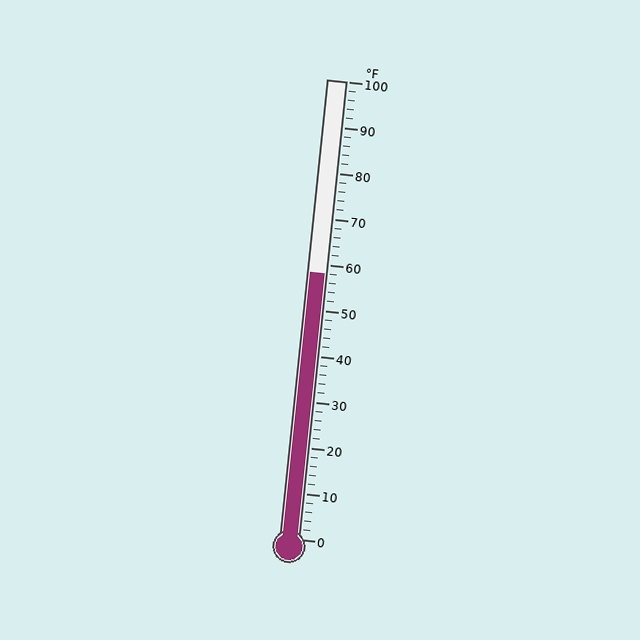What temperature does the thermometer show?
The thermometer shows approximately 58°F.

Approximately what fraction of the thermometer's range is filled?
The thermometer is filled to approximately 60% of its range.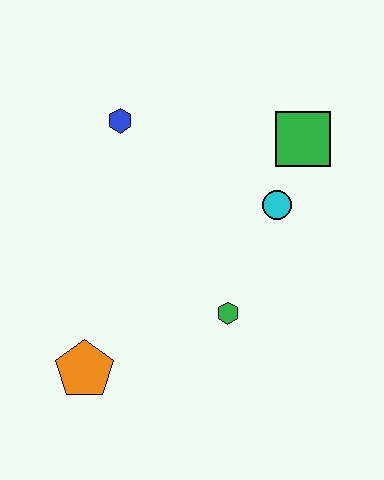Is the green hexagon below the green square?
Yes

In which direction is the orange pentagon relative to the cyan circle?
The orange pentagon is to the left of the cyan circle.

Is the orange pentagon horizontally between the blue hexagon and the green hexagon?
No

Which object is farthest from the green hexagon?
The blue hexagon is farthest from the green hexagon.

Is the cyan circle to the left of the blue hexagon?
No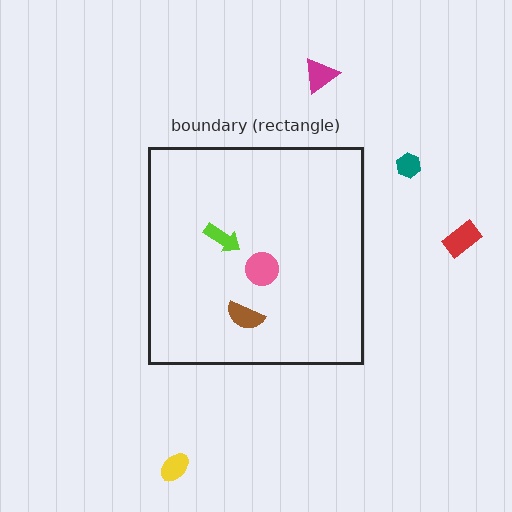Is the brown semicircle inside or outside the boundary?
Inside.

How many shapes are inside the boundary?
3 inside, 4 outside.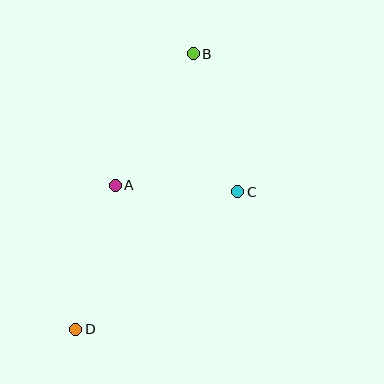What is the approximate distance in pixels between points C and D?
The distance between C and D is approximately 213 pixels.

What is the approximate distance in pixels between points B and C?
The distance between B and C is approximately 145 pixels.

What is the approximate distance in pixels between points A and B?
The distance between A and B is approximately 153 pixels.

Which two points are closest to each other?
Points A and C are closest to each other.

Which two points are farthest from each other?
Points B and D are farthest from each other.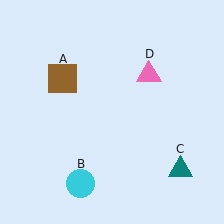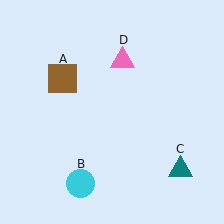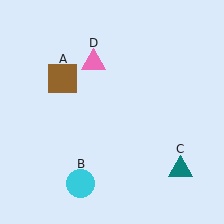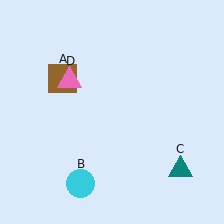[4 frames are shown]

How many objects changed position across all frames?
1 object changed position: pink triangle (object D).